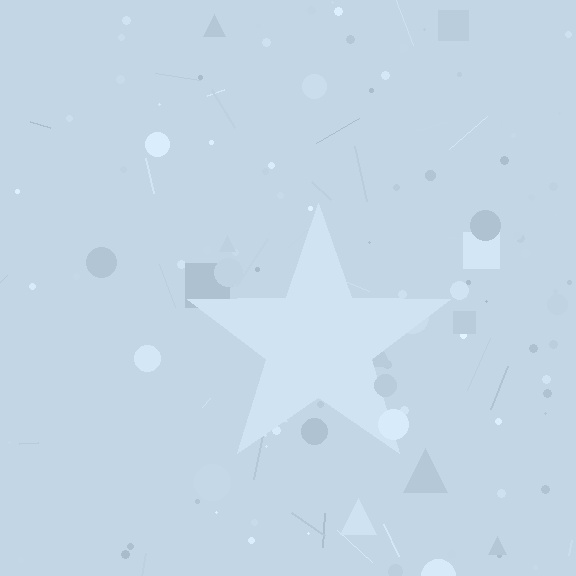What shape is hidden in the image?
A star is hidden in the image.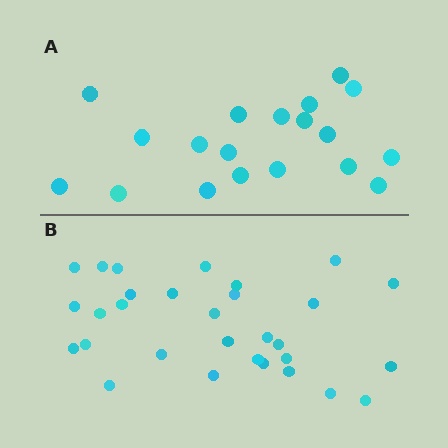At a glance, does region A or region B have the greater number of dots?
Region B (the bottom region) has more dots.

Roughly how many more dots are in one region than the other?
Region B has roughly 12 or so more dots than region A.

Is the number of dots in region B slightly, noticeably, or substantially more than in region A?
Region B has substantially more. The ratio is roughly 1.6 to 1.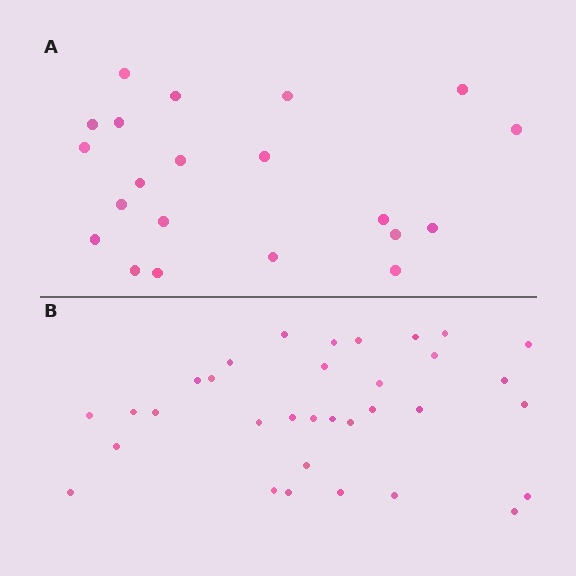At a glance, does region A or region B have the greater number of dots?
Region B (the bottom region) has more dots.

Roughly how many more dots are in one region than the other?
Region B has roughly 12 or so more dots than region A.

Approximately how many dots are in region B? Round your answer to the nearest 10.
About 30 dots. (The exact count is 33, which rounds to 30.)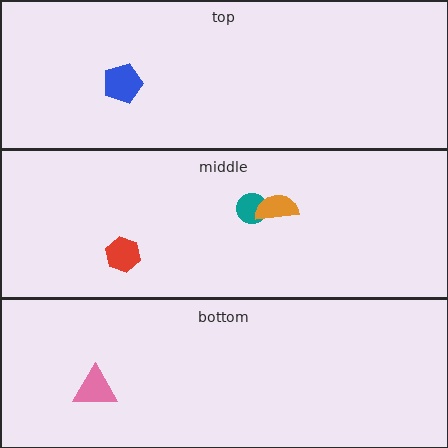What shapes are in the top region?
The blue pentagon.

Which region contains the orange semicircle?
The middle region.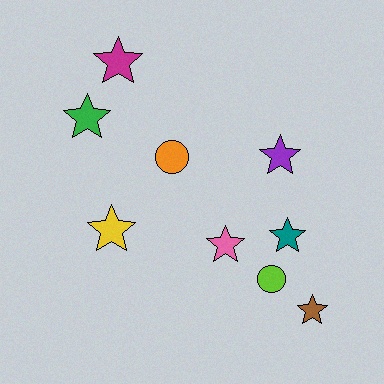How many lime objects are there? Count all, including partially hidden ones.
There is 1 lime object.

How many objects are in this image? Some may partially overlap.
There are 9 objects.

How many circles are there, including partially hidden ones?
There are 2 circles.